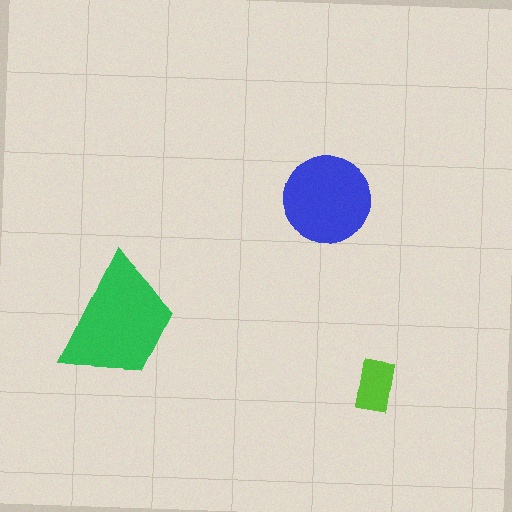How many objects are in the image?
There are 3 objects in the image.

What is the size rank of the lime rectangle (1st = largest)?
3rd.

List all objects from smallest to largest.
The lime rectangle, the blue circle, the green trapezoid.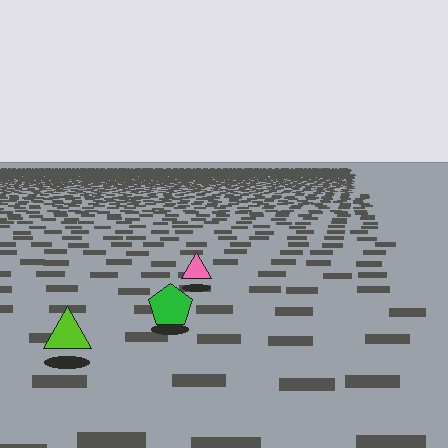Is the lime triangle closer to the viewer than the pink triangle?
Yes. The lime triangle is closer — you can tell from the texture gradient: the ground texture is coarser near it.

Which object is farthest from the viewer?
The pink triangle is farthest from the viewer. It appears smaller and the ground texture around it is denser.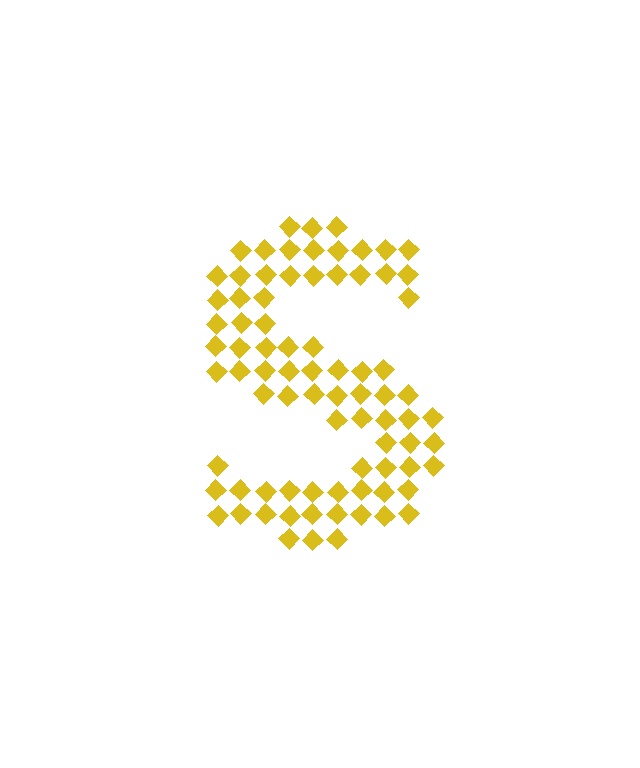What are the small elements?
The small elements are diamonds.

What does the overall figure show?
The overall figure shows the letter S.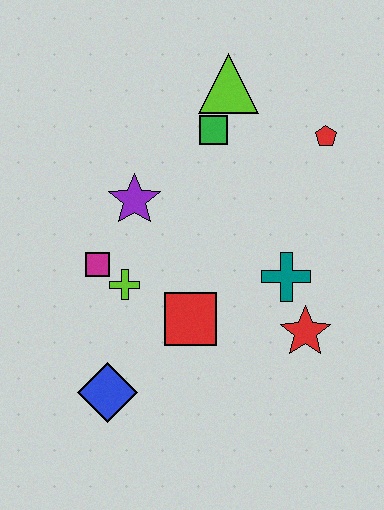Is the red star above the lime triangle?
No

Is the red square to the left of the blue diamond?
No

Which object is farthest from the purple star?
The red star is farthest from the purple star.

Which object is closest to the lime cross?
The magenta square is closest to the lime cross.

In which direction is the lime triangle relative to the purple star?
The lime triangle is above the purple star.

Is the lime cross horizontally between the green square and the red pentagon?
No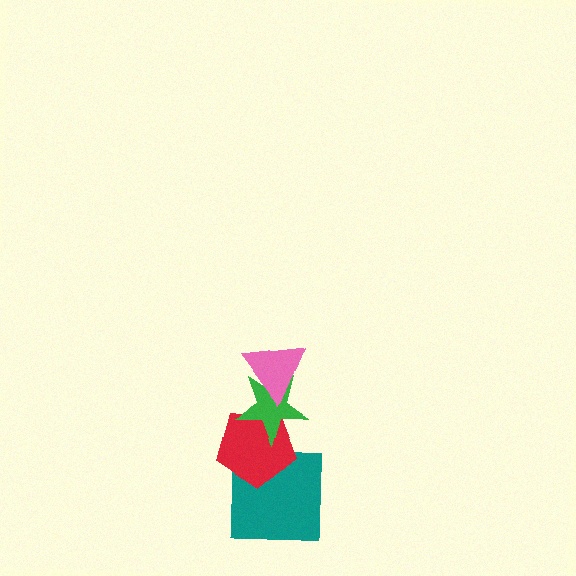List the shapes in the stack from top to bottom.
From top to bottom: the pink triangle, the green star, the red pentagon, the teal square.